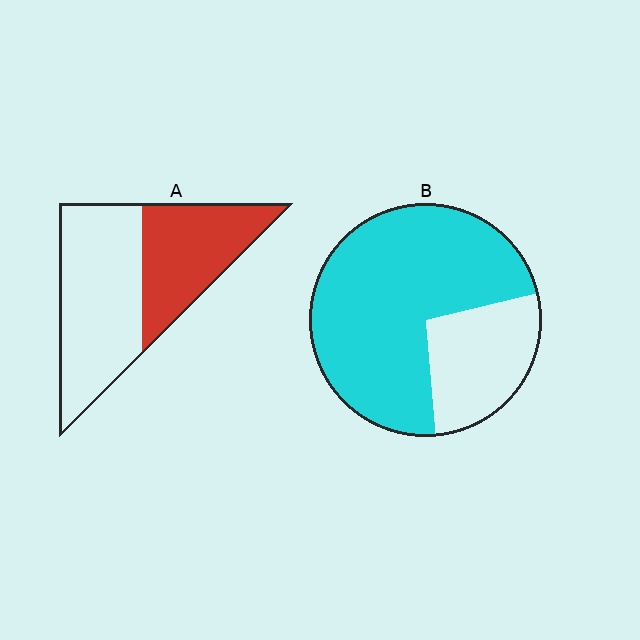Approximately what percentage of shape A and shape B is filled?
A is approximately 40% and B is approximately 75%.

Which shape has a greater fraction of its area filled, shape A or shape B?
Shape B.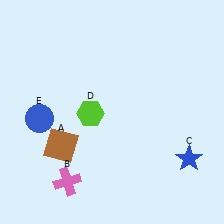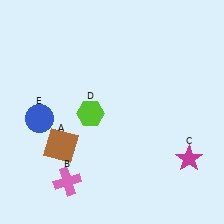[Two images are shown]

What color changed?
The star (C) changed from blue in Image 1 to magenta in Image 2.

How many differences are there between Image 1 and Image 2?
There is 1 difference between the two images.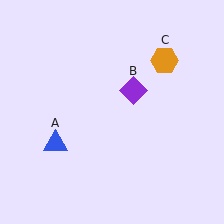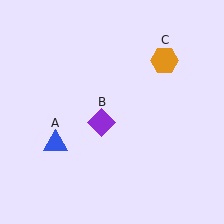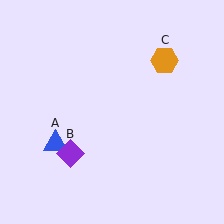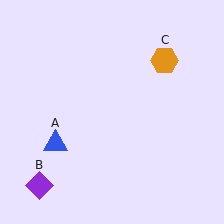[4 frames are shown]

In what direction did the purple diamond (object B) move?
The purple diamond (object B) moved down and to the left.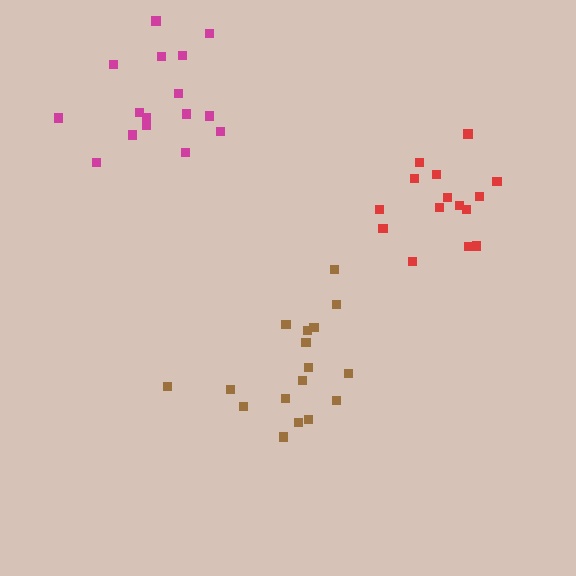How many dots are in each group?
Group 1: 17 dots, Group 2: 16 dots, Group 3: 15 dots (48 total).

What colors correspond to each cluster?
The clusters are colored: brown, magenta, red.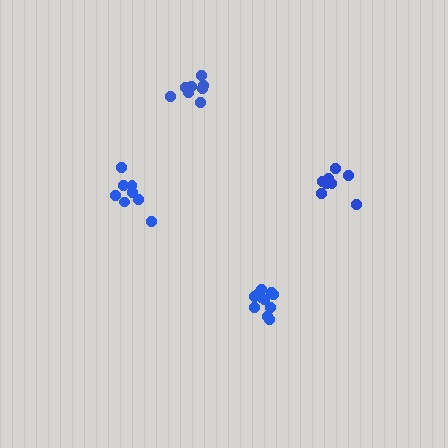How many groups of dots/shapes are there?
There are 4 groups.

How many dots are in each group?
Group 1: 8 dots, Group 2: 8 dots, Group 3: 8 dots, Group 4: 11 dots (35 total).